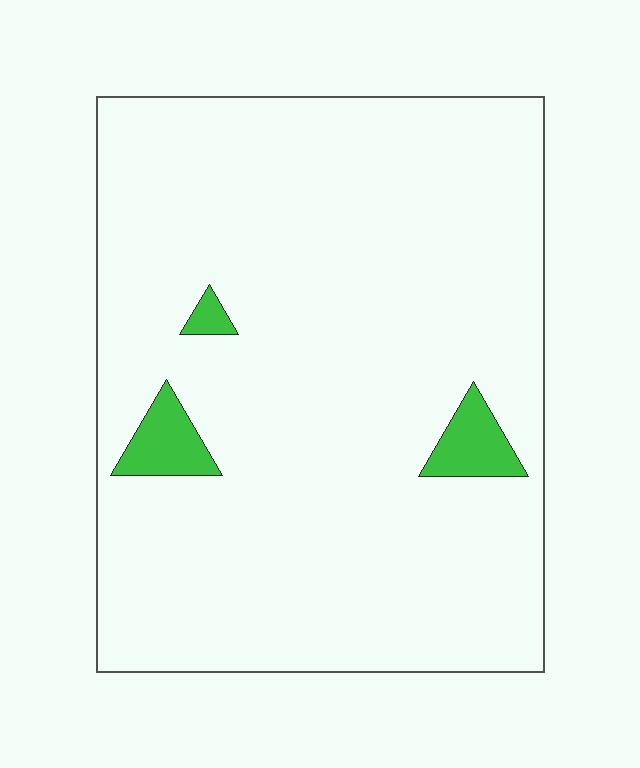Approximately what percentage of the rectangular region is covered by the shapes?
Approximately 5%.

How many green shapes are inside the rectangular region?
3.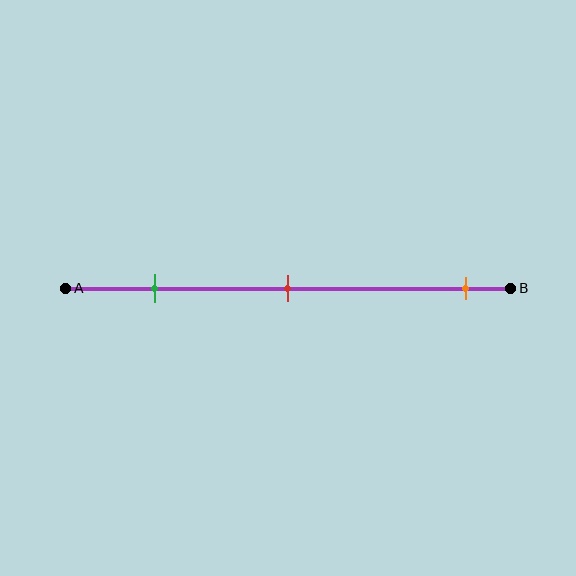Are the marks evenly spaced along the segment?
No, the marks are not evenly spaced.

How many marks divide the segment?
There are 3 marks dividing the segment.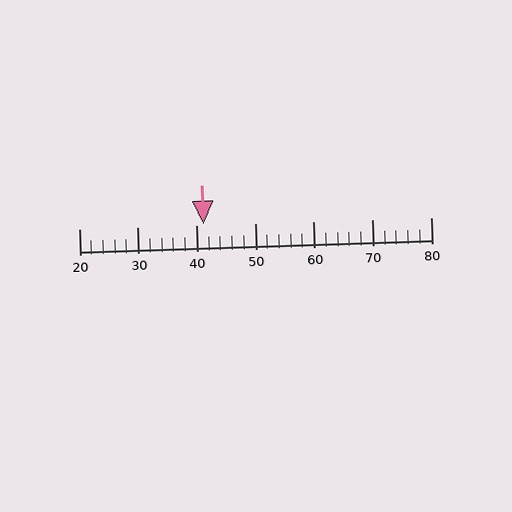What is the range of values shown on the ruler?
The ruler shows values from 20 to 80.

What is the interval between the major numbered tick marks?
The major tick marks are spaced 10 units apart.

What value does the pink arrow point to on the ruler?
The pink arrow points to approximately 41.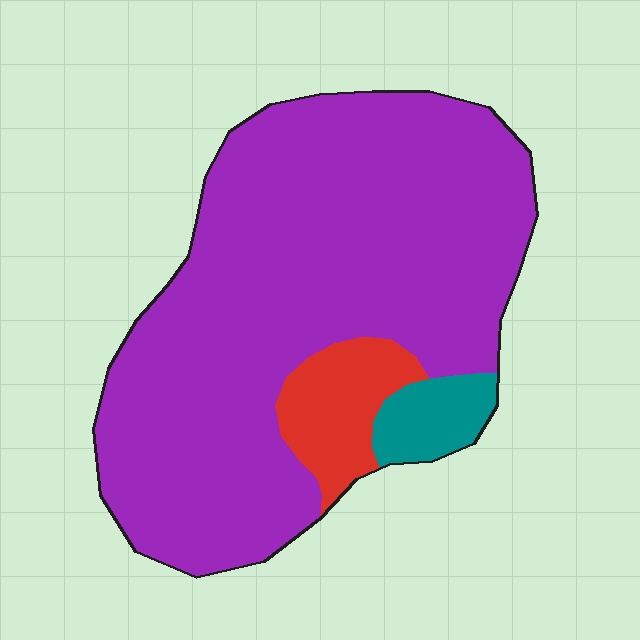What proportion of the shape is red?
Red takes up less than a quarter of the shape.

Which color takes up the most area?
Purple, at roughly 85%.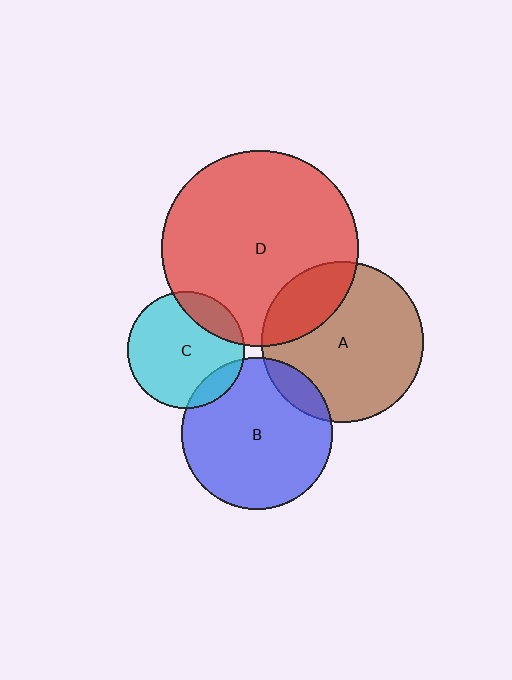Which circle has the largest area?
Circle D (red).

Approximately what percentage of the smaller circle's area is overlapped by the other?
Approximately 25%.